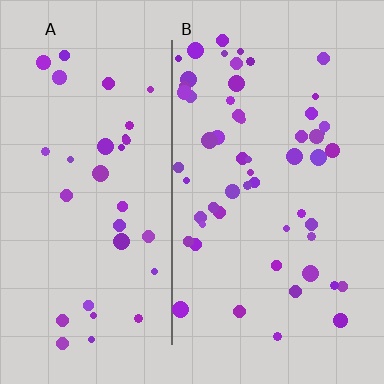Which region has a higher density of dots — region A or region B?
B (the right).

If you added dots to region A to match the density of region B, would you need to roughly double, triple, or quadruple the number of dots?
Approximately double.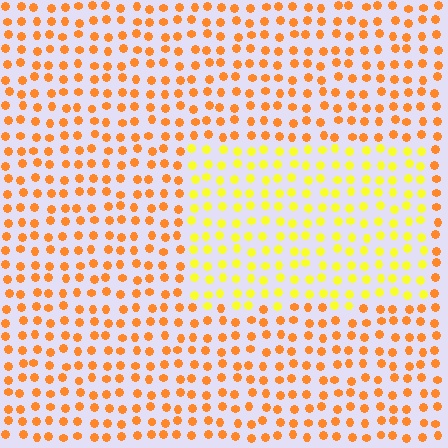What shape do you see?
I see a rectangle.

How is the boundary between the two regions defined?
The boundary is defined purely by a slight shift in hue (about 35 degrees). Spacing, size, and orientation are identical on both sides.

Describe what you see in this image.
The image is filled with small orange elements in a uniform arrangement. A rectangle-shaped region is visible where the elements are tinted to a slightly different hue, forming a subtle color boundary.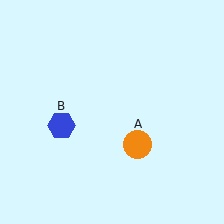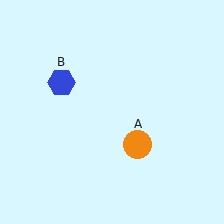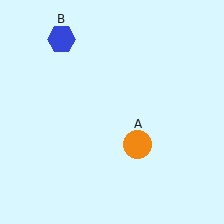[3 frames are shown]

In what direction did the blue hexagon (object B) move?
The blue hexagon (object B) moved up.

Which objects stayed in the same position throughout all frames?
Orange circle (object A) remained stationary.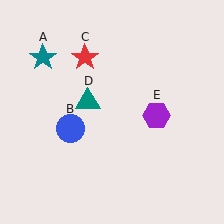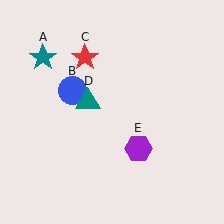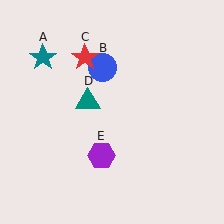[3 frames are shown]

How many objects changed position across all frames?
2 objects changed position: blue circle (object B), purple hexagon (object E).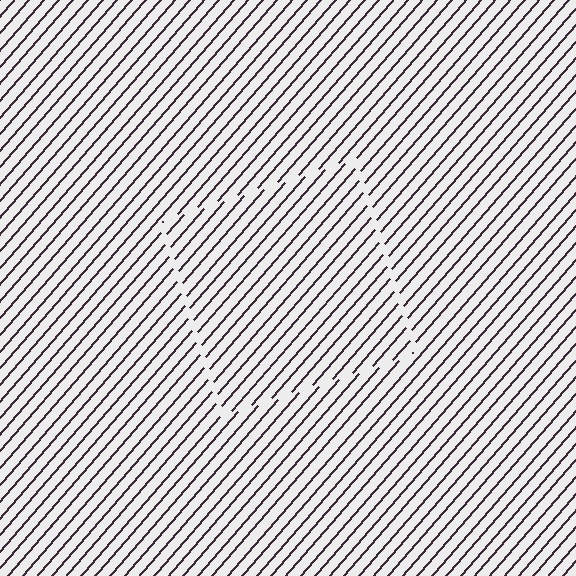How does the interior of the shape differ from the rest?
The interior of the shape contains the same grating, shifted by half a period — the contour is defined by the phase discontinuity where line-ends from the inner and outer gratings abut.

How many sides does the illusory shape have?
4 sides — the line-ends trace a square.